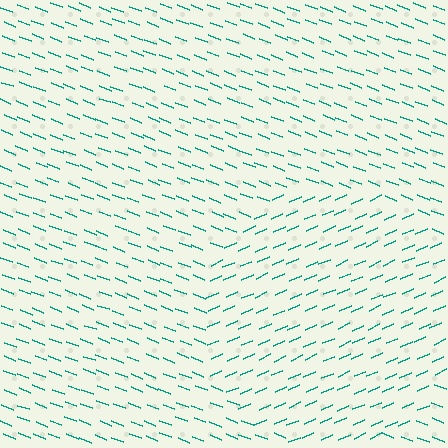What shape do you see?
I see a circle.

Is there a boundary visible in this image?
Yes, there is a texture boundary formed by a change in line orientation.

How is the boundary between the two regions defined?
The boundary is defined purely by a change in line orientation (approximately 45 degrees difference). All lines are the same color and thickness.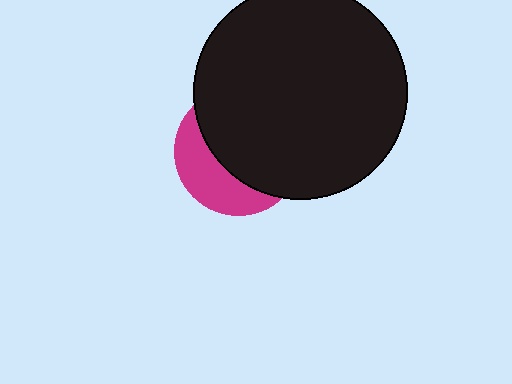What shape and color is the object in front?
The object in front is a black circle.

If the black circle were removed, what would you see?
You would see the complete magenta circle.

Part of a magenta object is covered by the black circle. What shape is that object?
It is a circle.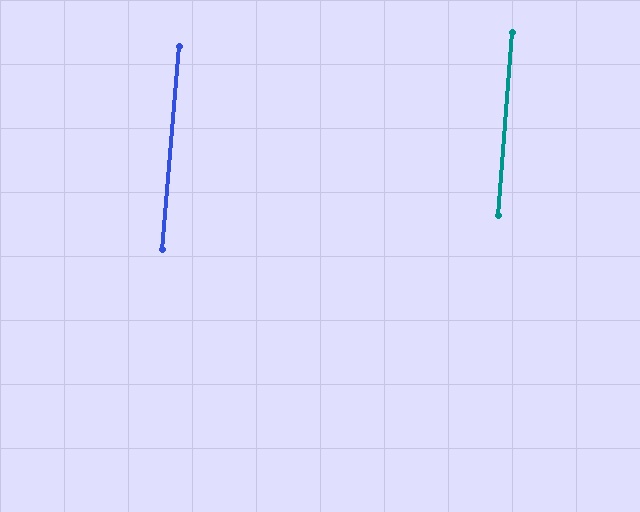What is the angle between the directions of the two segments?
Approximately 0 degrees.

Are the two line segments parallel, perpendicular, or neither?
Parallel — their directions differ by only 0.2°.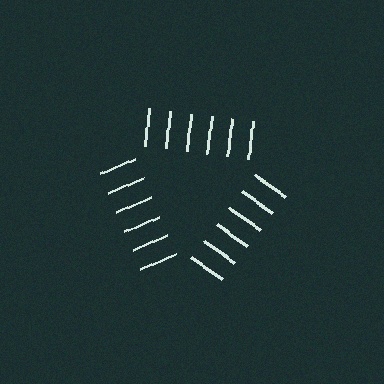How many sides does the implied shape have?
3 sides — the line-ends trace a triangle.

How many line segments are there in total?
18 — 6 along each of the 3 edges.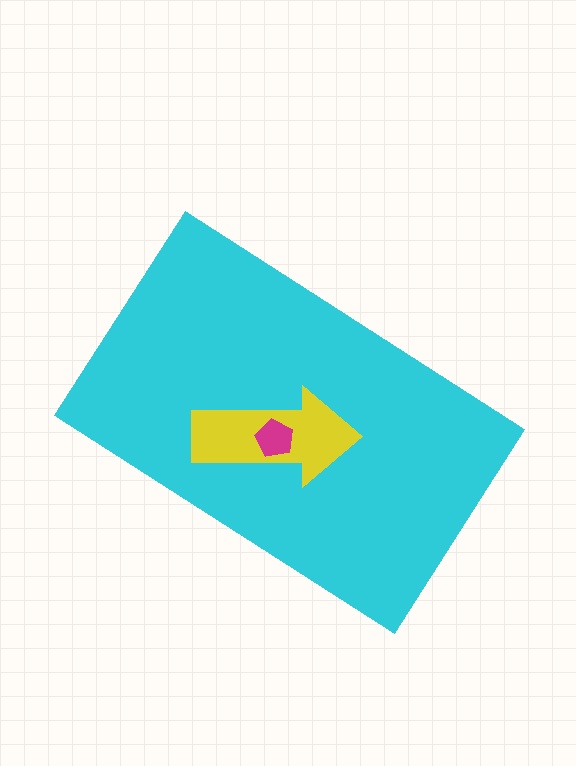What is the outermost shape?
The cyan rectangle.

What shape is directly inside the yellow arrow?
The magenta pentagon.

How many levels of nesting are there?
3.